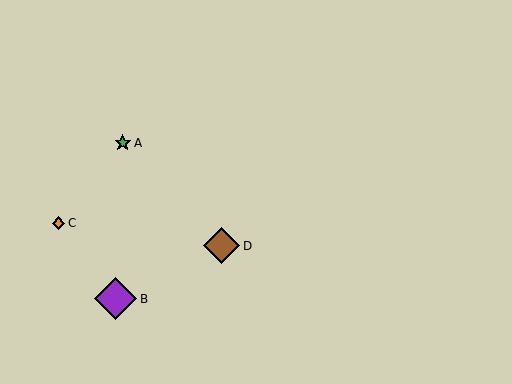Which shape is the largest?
The purple diamond (labeled B) is the largest.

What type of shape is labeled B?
Shape B is a purple diamond.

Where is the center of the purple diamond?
The center of the purple diamond is at (116, 299).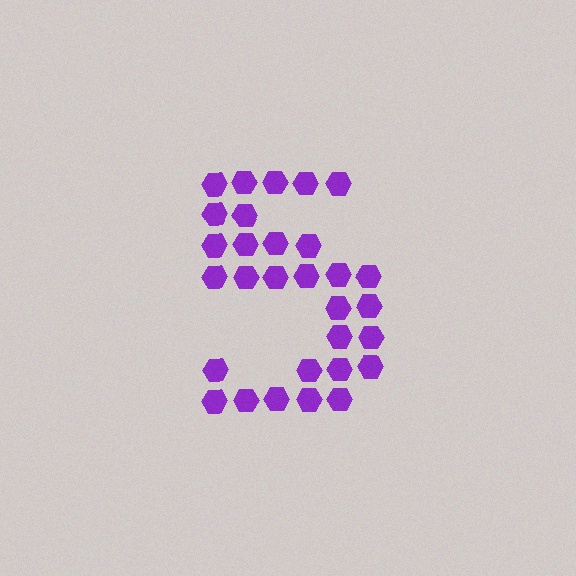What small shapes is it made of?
It is made of small hexagons.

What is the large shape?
The large shape is the digit 5.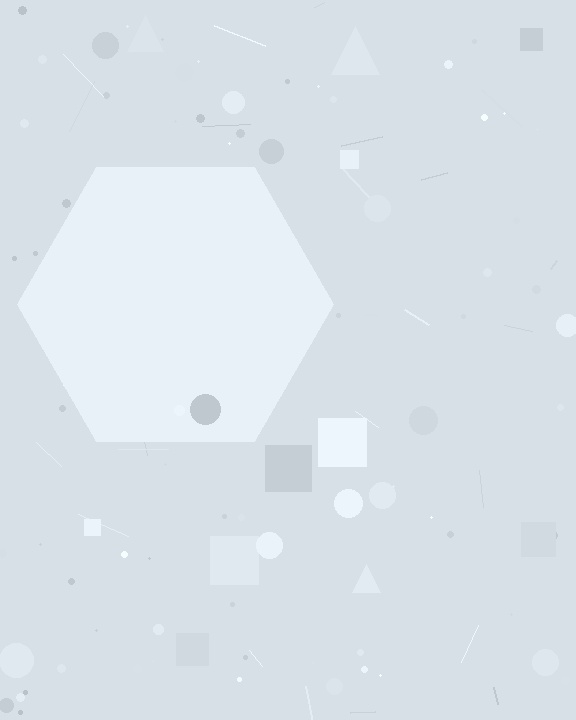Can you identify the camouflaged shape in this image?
The camouflaged shape is a hexagon.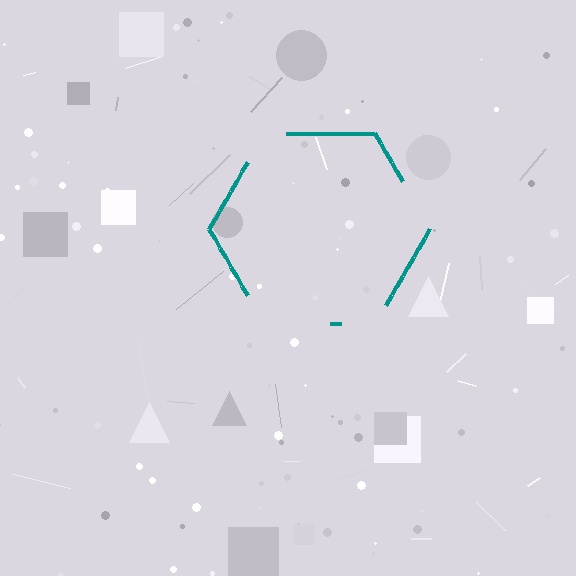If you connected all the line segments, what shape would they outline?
They would outline a hexagon.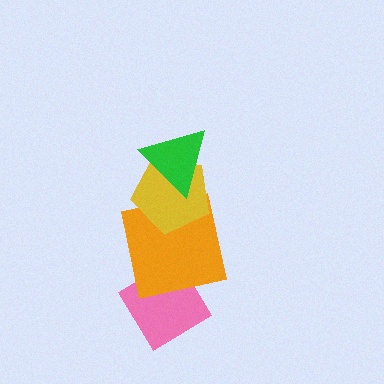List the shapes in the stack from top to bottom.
From top to bottom: the green triangle, the yellow pentagon, the orange square, the pink diamond.